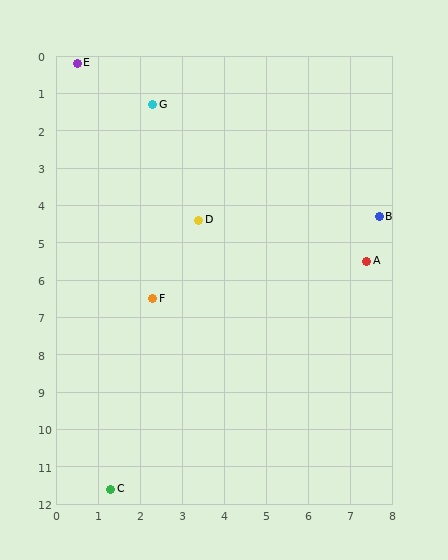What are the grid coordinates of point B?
Point B is at approximately (7.7, 4.3).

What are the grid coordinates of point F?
Point F is at approximately (2.3, 6.5).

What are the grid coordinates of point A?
Point A is at approximately (7.4, 5.5).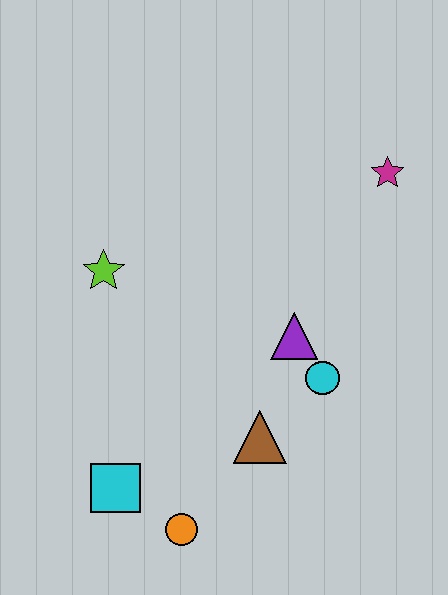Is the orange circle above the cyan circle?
No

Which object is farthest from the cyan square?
The magenta star is farthest from the cyan square.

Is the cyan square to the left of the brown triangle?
Yes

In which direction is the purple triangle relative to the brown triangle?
The purple triangle is above the brown triangle.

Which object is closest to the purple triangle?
The cyan circle is closest to the purple triangle.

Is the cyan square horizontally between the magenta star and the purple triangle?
No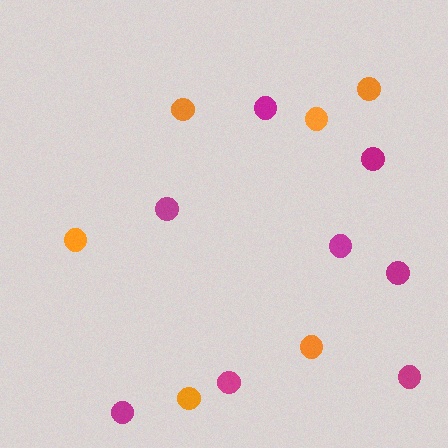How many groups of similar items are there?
There are 2 groups: one group of orange circles (6) and one group of magenta circles (8).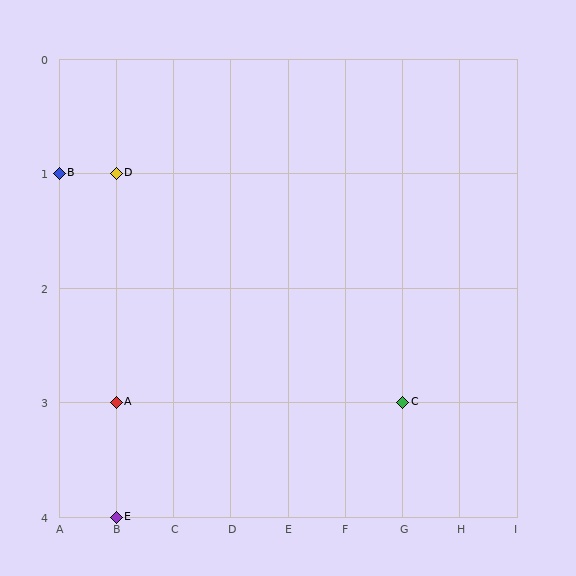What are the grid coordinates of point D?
Point D is at grid coordinates (B, 1).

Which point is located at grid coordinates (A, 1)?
Point B is at (A, 1).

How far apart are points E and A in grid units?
Points E and A are 1 row apart.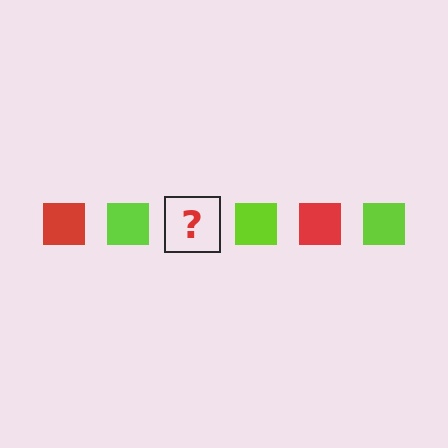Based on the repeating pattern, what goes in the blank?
The blank should be a red square.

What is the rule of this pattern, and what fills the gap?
The rule is that the pattern cycles through red, lime squares. The gap should be filled with a red square.